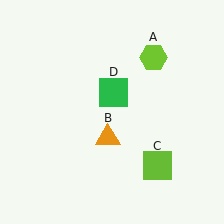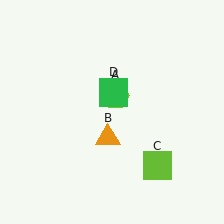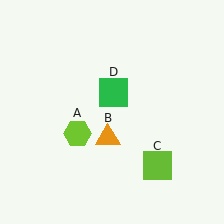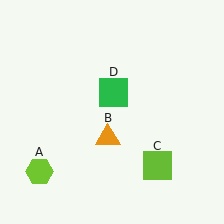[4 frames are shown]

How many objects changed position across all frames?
1 object changed position: lime hexagon (object A).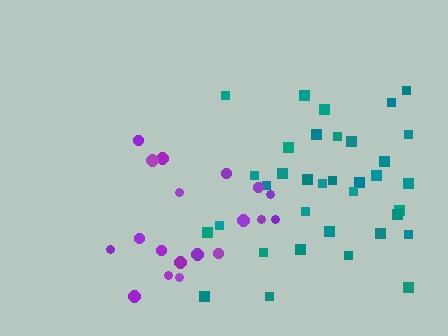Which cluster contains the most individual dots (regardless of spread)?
Teal (35).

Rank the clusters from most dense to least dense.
teal, purple.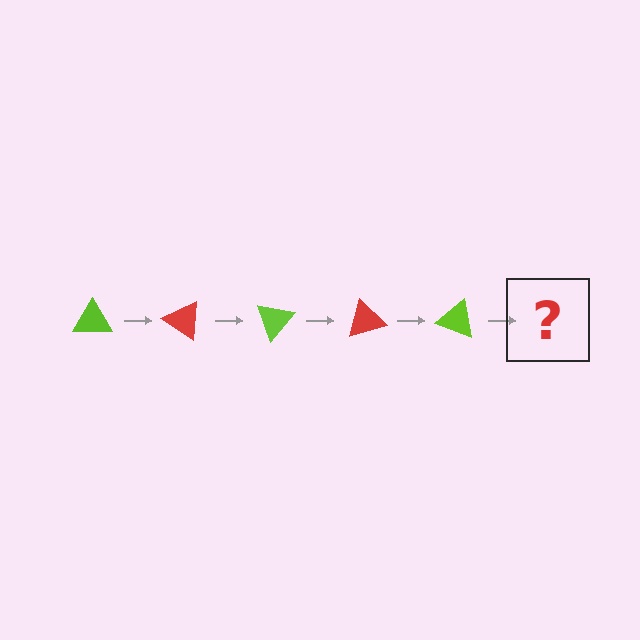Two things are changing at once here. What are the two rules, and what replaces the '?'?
The two rules are that it rotates 35 degrees each step and the color cycles through lime and red. The '?' should be a red triangle, rotated 175 degrees from the start.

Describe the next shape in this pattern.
It should be a red triangle, rotated 175 degrees from the start.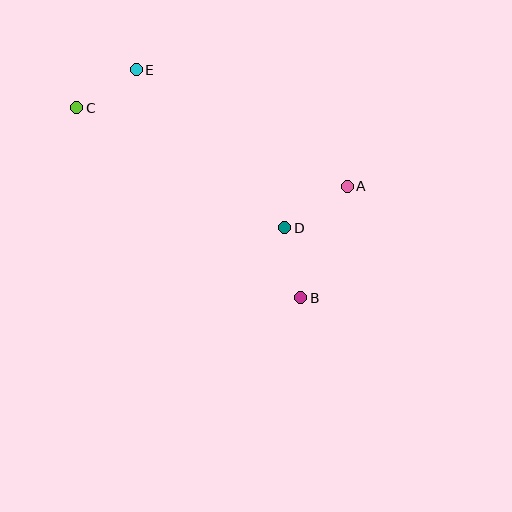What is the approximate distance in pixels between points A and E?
The distance between A and E is approximately 241 pixels.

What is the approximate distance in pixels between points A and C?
The distance between A and C is approximately 281 pixels.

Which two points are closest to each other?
Points C and E are closest to each other.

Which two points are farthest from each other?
Points B and C are farthest from each other.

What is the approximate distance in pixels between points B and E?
The distance between B and E is approximately 281 pixels.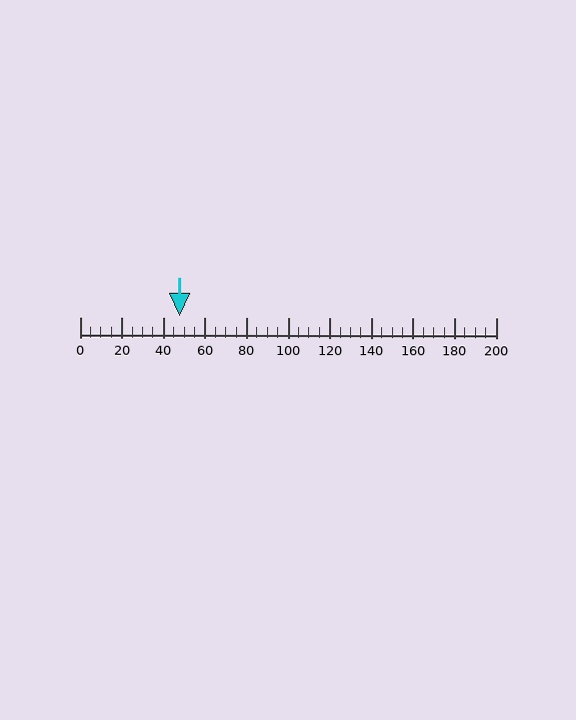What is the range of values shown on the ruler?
The ruler shows values from 0 to 200.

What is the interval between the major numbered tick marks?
The major tick marks are spaced 20 units apart.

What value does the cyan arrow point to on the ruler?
The cyan arrow points to approximately 48.